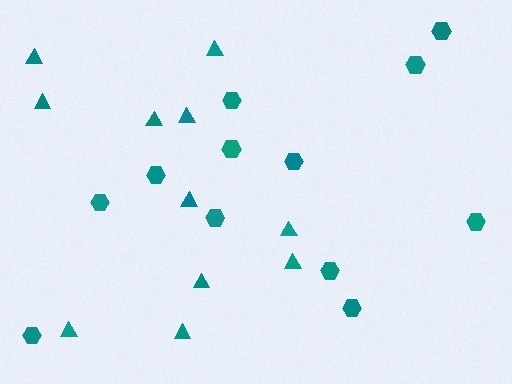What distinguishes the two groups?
There are 2 groups: one group of hexagons (12) and one group of triangles (11).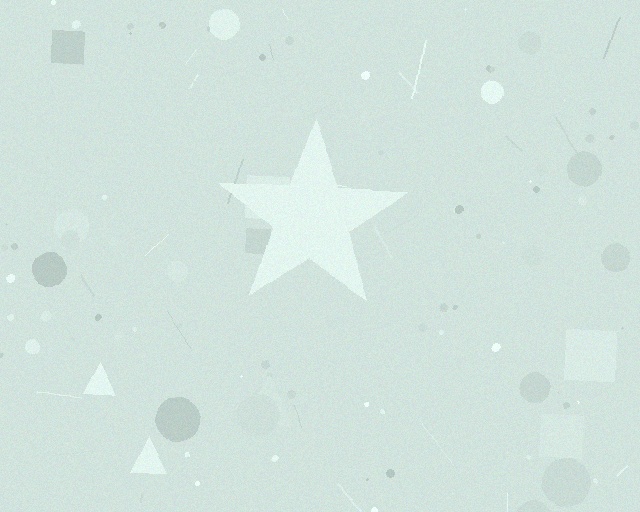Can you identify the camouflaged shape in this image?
The camouflaged shape is a star.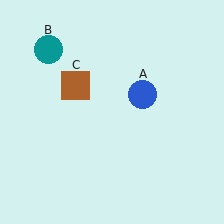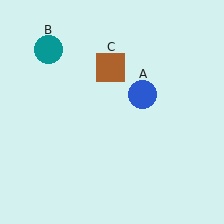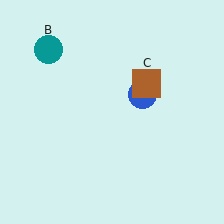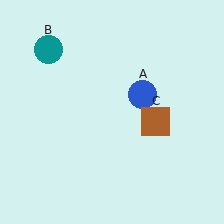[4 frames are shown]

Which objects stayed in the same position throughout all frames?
Blue circle (object A) and teal circle (object B) remained stationary.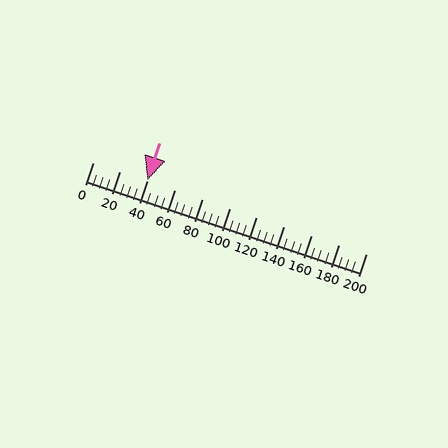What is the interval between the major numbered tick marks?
The major tick marks are spaced 20 units apart.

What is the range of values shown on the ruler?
The ruler shows values from 0 to 200.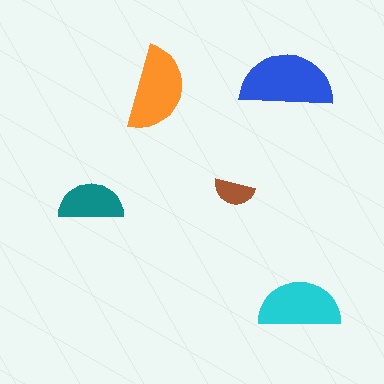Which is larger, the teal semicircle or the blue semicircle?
The blue one.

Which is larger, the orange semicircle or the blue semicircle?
The blue one.